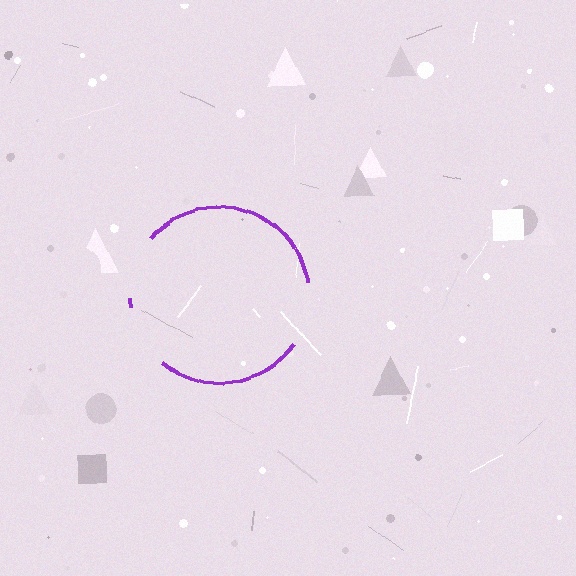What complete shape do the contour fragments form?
The contour fragments form a circle.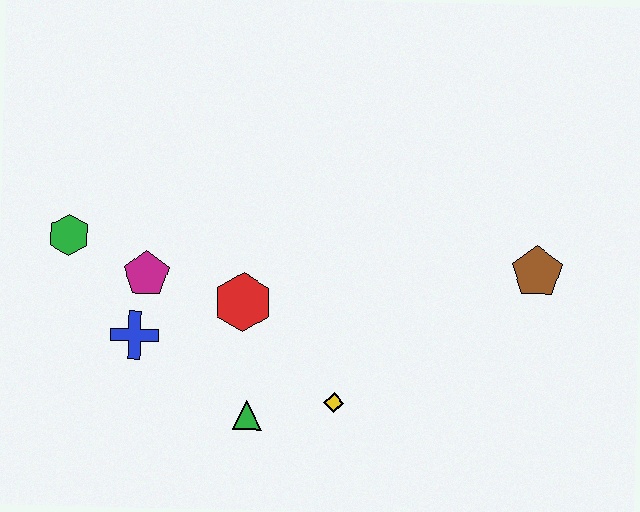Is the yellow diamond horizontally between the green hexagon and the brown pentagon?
Yes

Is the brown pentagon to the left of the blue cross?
No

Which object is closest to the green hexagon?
The magenta pentagon is closest to the green hexagon.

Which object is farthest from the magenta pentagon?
The brown pentagon is farthest from the magenta pentagon.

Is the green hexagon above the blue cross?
Yes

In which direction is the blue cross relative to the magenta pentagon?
The blue cross is below the magenta pentagon.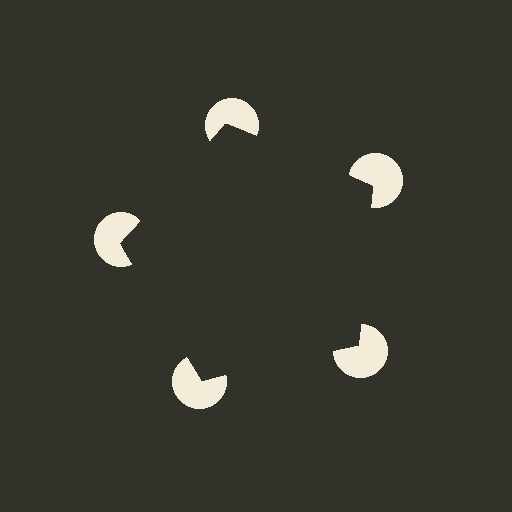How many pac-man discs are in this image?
There are 5 — one at each vertex of the illusory pentagon.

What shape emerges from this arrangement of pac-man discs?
An illusory pentagon — its edges are inferred from the aligned wedge cuts in the pac-man discs, not physically drawn.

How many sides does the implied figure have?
5 sides.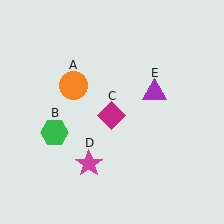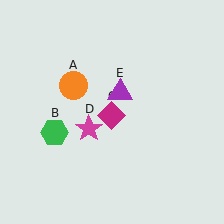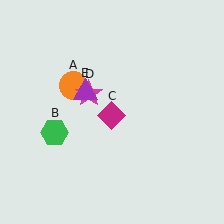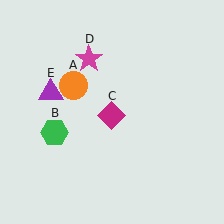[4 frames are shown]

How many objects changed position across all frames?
2 objects changed position: magenta star (object D), purple triangle (object E).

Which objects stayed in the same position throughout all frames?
Orange circle (object A) and green hexagon (object B) and magenta diamond (object C) remained stationary.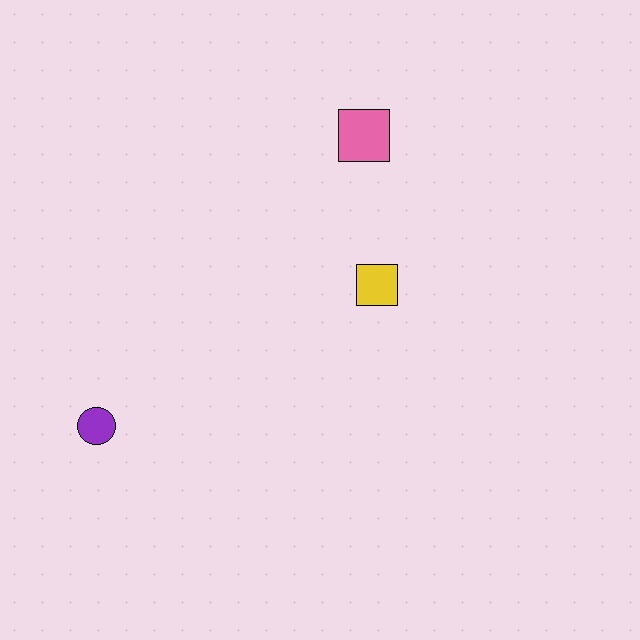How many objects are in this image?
There are 3 objects.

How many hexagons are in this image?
There are no hexagons.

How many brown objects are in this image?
There are no brown objects.